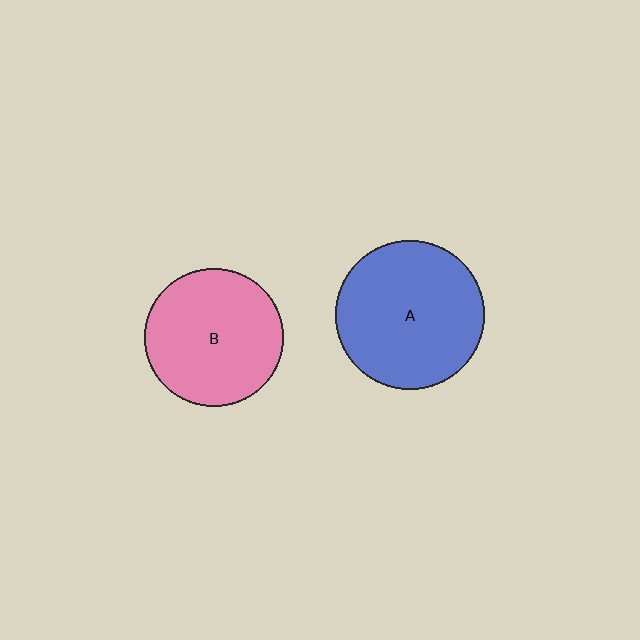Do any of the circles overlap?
No, none of the circles overlap.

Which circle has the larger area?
Circle A (blue).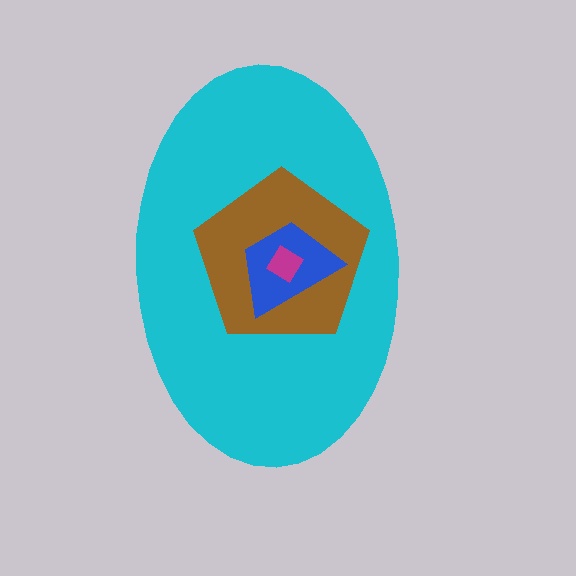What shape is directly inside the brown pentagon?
The blue trapezoid.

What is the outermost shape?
The cyan ellipse.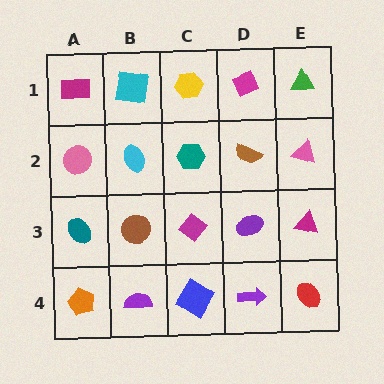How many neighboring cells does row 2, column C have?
4.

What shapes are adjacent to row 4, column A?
A teal ellipse (row 3, column A), a purple semicircle (row 4, column B).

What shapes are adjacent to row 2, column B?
A cyan square (row 1, column B), a brown circle (row 3, column B), a pink circle (row 2, column A), a teal hexagon (row 2, column C).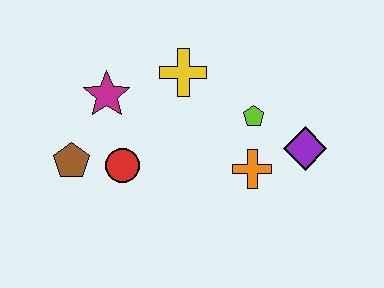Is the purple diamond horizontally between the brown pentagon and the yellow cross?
No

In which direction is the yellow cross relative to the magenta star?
The yellow cross is to the right of the magenta star.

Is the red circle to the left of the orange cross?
Yes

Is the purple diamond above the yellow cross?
No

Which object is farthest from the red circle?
The purple diamond is farthest from the red circle.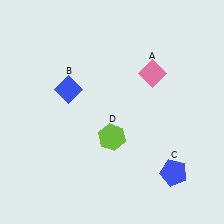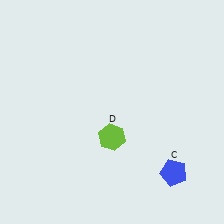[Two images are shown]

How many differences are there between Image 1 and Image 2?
There are 2 differences between the two images.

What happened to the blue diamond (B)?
The blue diamond (B) was removed in Image 2. It was in the top-left area of Image 1.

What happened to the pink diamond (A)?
The pink diamond (A) was removed in Image 2. It was in the top-right area of Image 1.